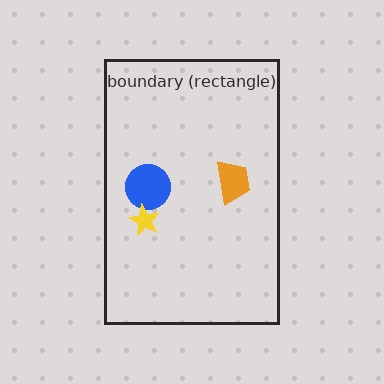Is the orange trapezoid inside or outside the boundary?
Inside.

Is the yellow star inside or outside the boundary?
Inside.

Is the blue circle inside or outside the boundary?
Inside.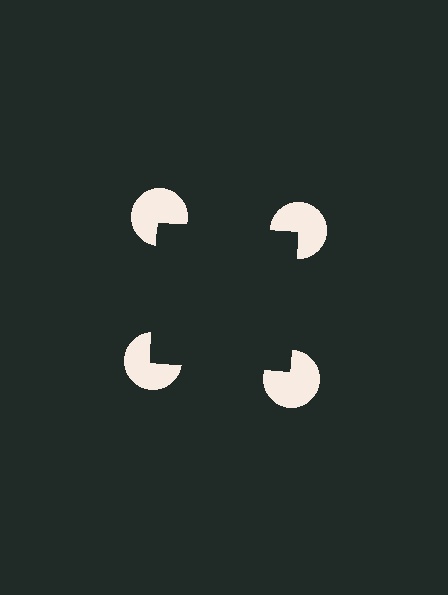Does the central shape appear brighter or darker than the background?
It typically appears slightly darker than the background, even though no actual brightness change is drawn.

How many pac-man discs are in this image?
There are 4 — one at each vertex of the illusory square.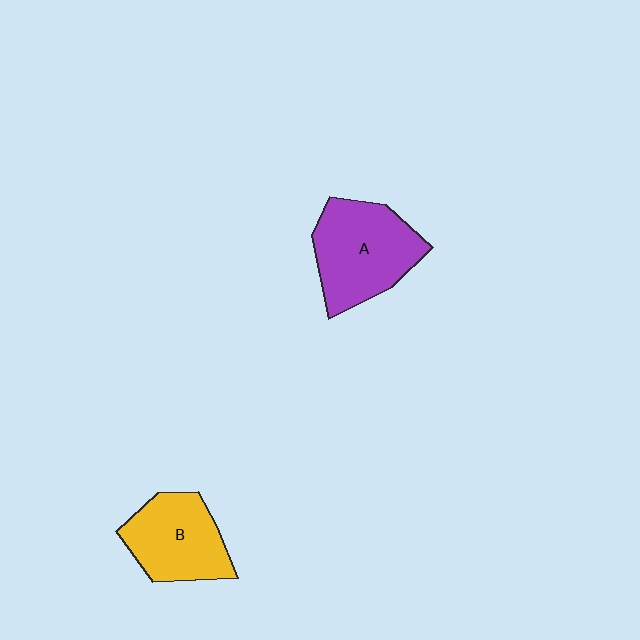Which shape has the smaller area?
Shape B (yellow).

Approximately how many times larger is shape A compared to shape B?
Approximately 1.2 times.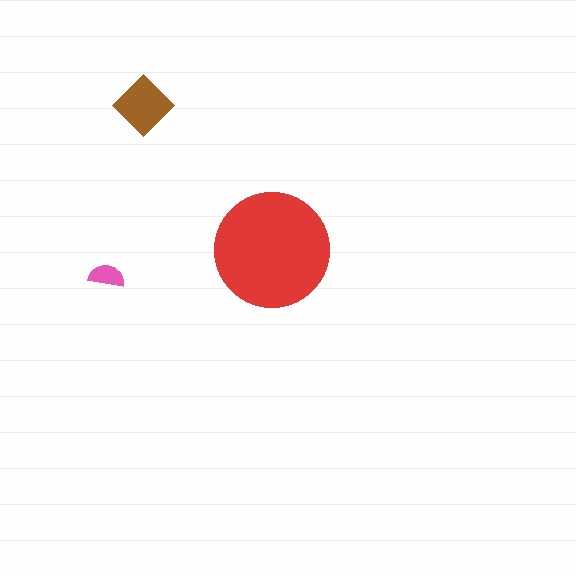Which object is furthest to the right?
The red circle is rightmost.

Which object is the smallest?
The pink semicircle.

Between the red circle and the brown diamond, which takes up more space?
The red circle.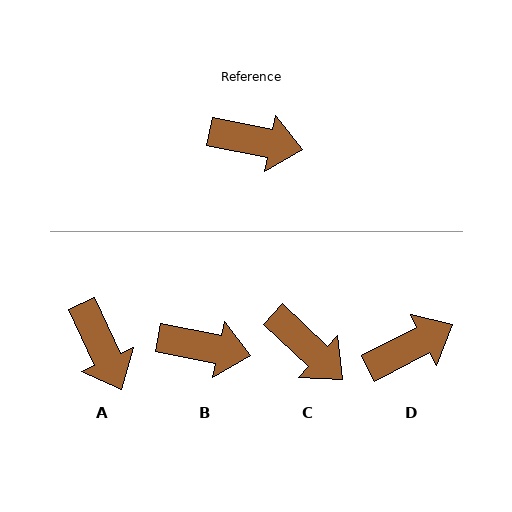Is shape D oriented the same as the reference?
No, it is off by about 39 degrees.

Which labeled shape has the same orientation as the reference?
B.